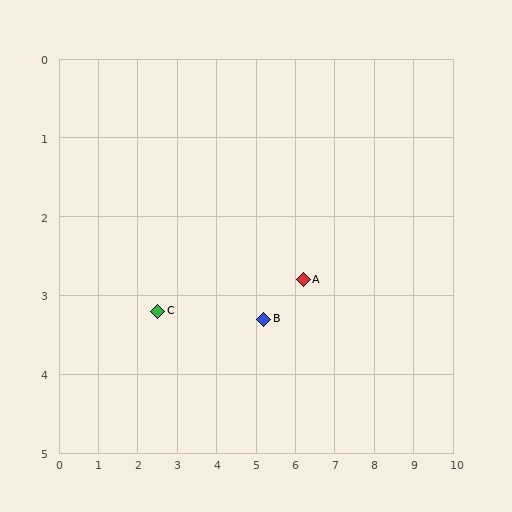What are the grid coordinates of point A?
Point A is at approximately (6.2, 2.8).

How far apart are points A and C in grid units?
Points A and C are about 3.7 grid units apart.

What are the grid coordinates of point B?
Point B is at approximately (5.2, 3.3).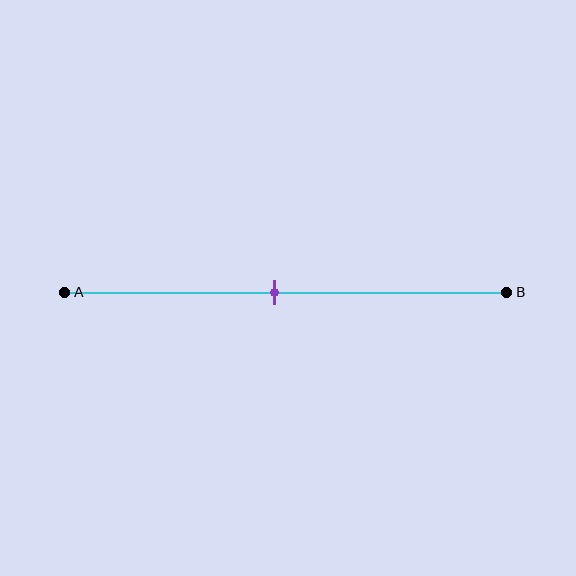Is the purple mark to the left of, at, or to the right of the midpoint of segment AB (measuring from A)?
The purple mark is approximately at the midpoint of segment AB.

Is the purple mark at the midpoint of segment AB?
Yes, the mark is approximately at the midpoint.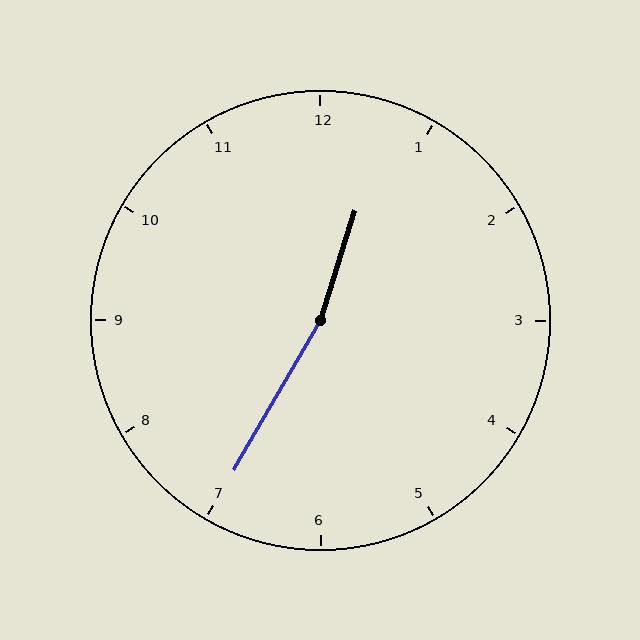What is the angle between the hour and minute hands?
Approximately 168 degrees.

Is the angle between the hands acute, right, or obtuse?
It is obtuse.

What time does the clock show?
12:35.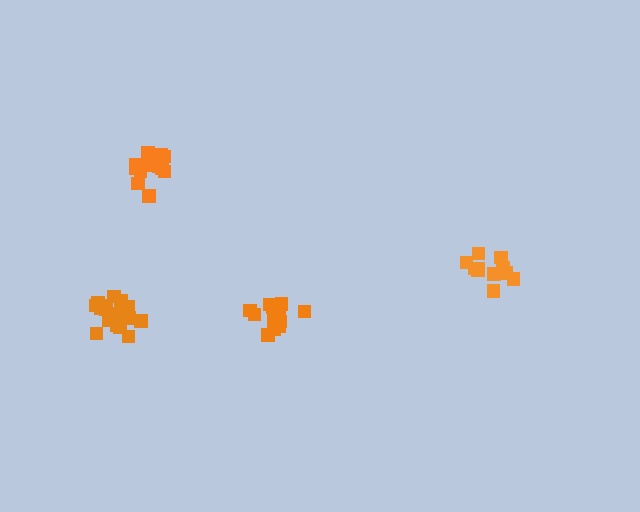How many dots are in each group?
Group 1: 11 dots, Group 2: 14 dots, Group 3: 14 dots, Group 4: 17 dots (56 total).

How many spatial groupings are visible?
There are 4 spatial groupings.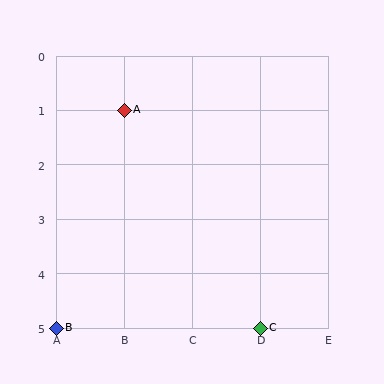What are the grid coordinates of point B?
Point B is at grid coordinates (A, 5).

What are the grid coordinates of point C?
Point C is at grid coordinates (D, 5).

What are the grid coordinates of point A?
Point A is at grid coordinates (B, 1).